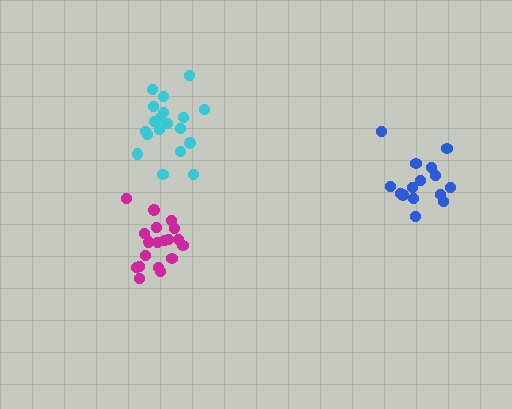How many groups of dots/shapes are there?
There are 3 groups.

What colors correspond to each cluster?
The clusters are colored: magenta, cyan, blue.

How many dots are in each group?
Group 1: 19 dots, Group 2: 19 dots, Group 3: 15 dots (53 total).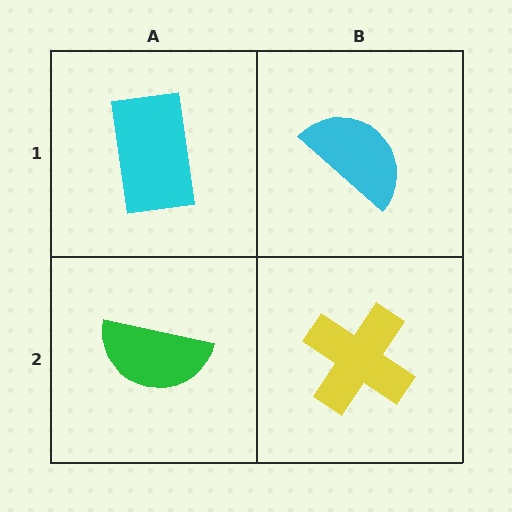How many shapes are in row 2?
2 shapes.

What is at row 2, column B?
A yellow cross.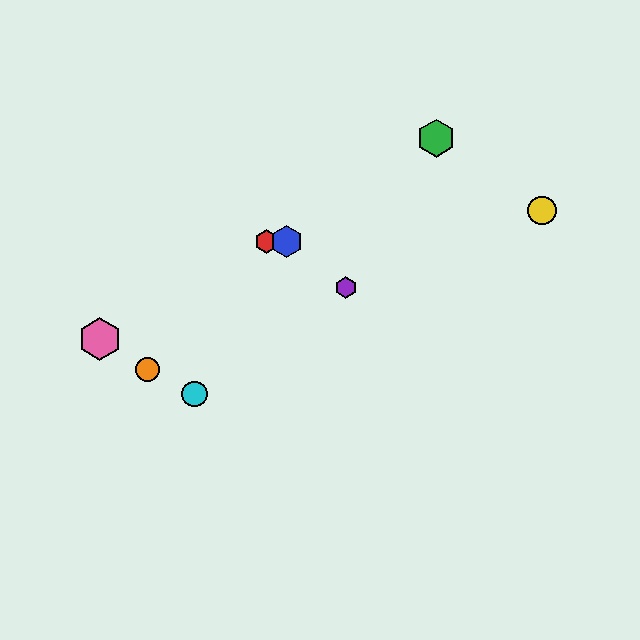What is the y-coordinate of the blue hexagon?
The blue hexagon is at y≈241.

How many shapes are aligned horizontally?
2 shapes (the red hexagon, the blue hexagon) are aligned horizontally.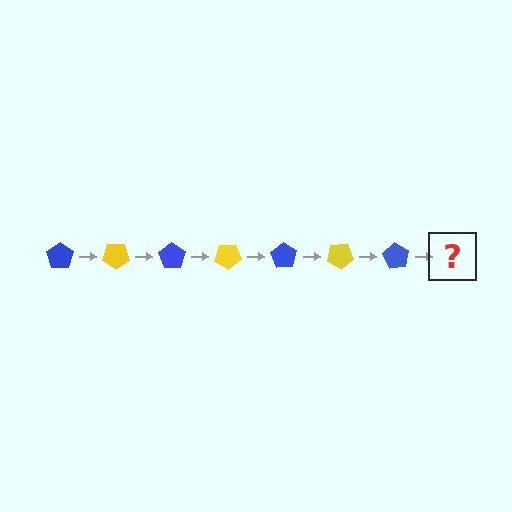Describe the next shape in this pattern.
It should be a yellow pentagon, rotated 245 degrees from the start.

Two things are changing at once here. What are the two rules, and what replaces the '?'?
The two rules are that it rotates 35 degrees each step and the color cycles through blue and yellow. The '?' should be a yellow pentagon, rotated 245 degrees from the start.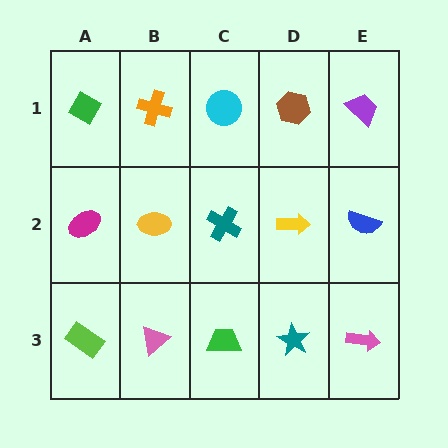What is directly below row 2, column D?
A teal star.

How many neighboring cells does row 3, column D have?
3.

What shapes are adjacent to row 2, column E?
A purple trapezoid (row 1, column E), a pink arrow (row 3, column E), a yellow arrow (row 2, column D).